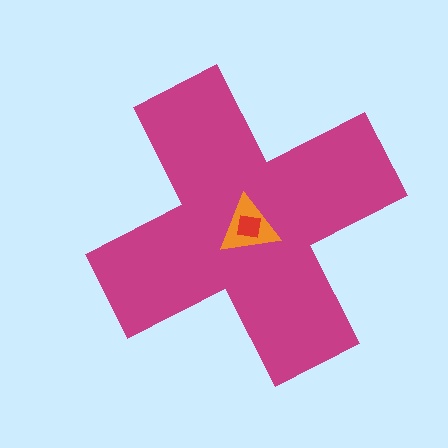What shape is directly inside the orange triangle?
The red square.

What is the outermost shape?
The magenta cross.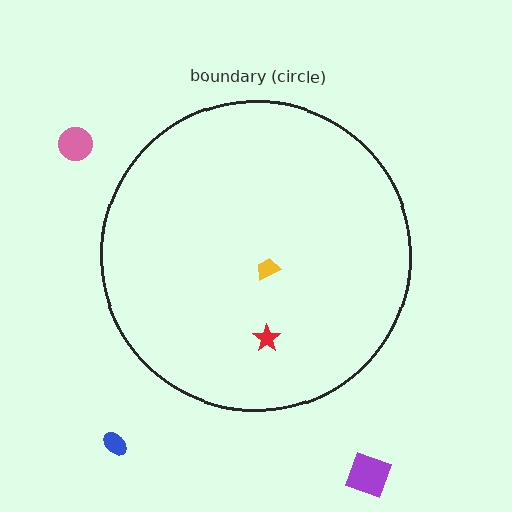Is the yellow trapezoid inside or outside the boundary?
Inside.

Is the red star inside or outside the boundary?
Inside.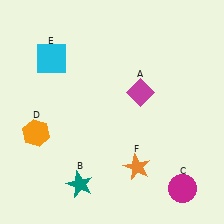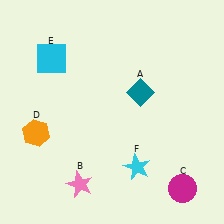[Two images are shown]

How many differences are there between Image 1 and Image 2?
There are 3 differences between the two images.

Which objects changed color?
A changed from magenta to teal. B changed from teal to pink. F changed from orange to cyan.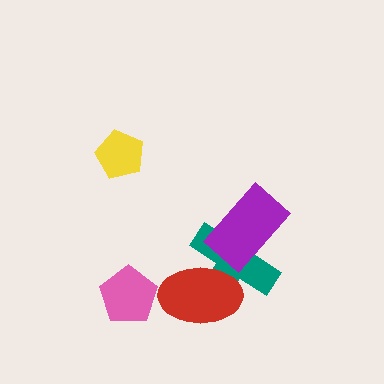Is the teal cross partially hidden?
Yes, it is partially covered by another shape.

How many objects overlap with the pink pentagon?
0 objects overlap with the pink pentagon.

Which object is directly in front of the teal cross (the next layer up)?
The red ellipse is directly in front of the teal cross.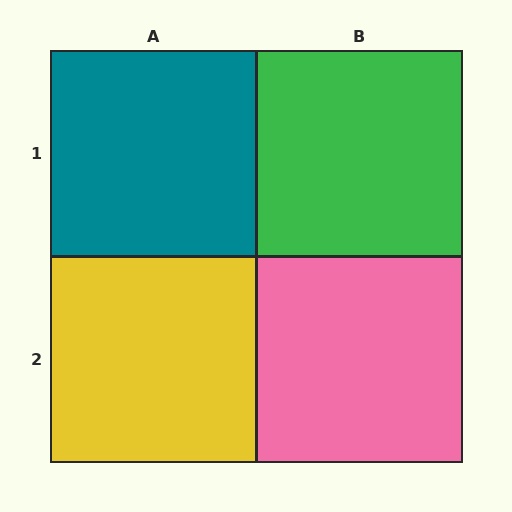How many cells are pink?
1 cell is pink.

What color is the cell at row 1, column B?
Green.